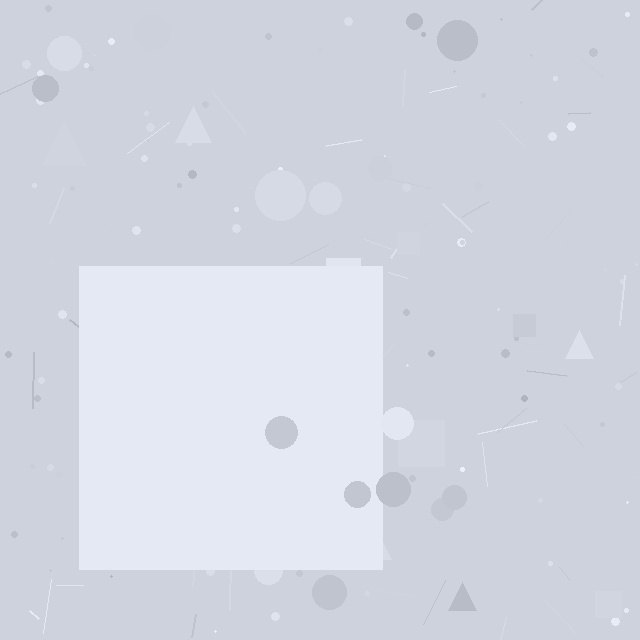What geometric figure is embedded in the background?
A square is embedded in the background.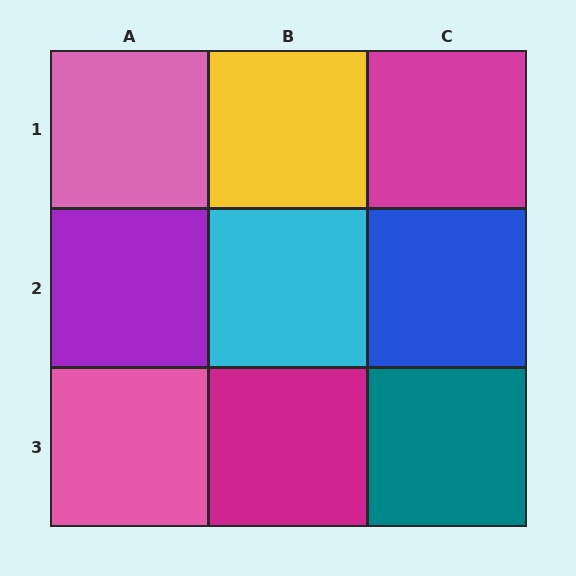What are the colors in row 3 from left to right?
Pink, magenta, teal.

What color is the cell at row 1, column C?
Magenta.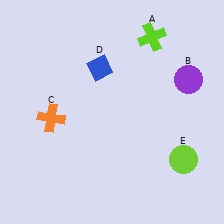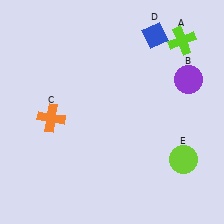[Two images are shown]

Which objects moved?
The objects that moved are: the lime cross (A), the blue diamond (D).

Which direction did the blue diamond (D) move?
The blue diamond (D) moved right.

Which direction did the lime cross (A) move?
The lime cross (A) moved right.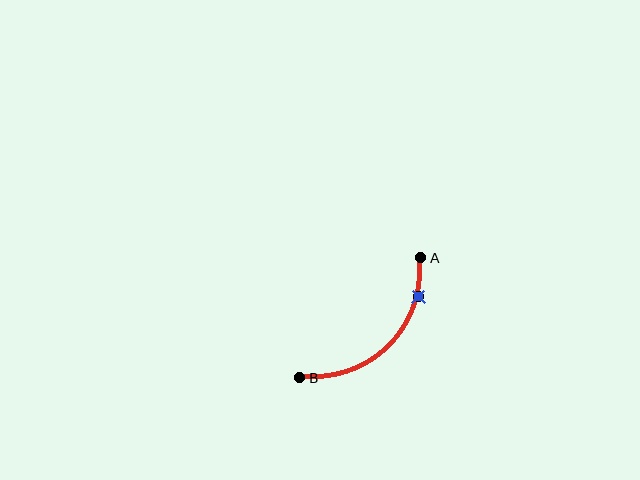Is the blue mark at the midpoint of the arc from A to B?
No. The blue mark lies on the arc but is closer to endpoint A. The arc midpoint would be at the point on the curve equidistant along the arc from both A and B.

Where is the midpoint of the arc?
The arc midpoint is the point on the curve farthest from the straight line joining A and B. It sits below and to the right of that line.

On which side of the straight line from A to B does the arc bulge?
The arc bulges below and to the right of the straight line connecting A and B.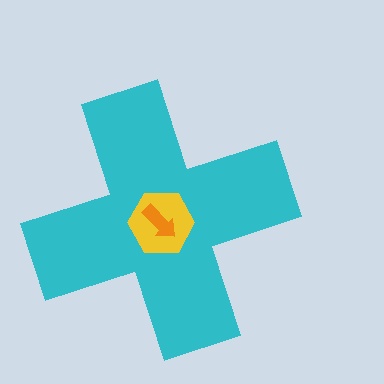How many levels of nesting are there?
3.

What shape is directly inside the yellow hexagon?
The orange arrow.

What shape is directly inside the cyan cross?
The yellow hexagon.